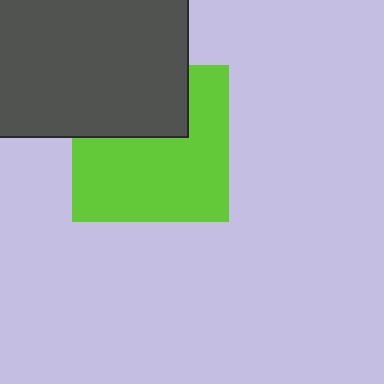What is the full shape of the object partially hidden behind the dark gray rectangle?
The partially hidden object is a lime square.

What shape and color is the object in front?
The object in front is a dark gray rectangle.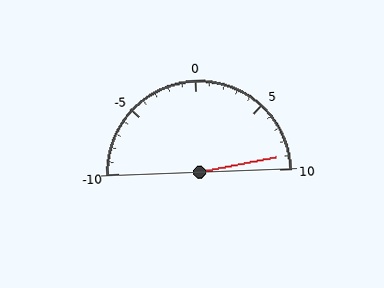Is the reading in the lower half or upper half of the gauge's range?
The reading is in the upper half of the range (-10 to 10).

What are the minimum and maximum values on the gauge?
The gauge ranges from -10 to 10.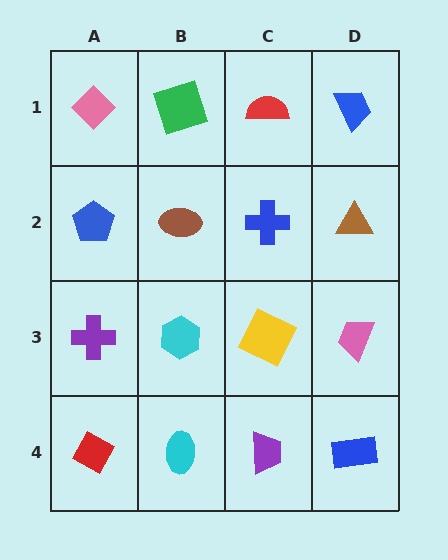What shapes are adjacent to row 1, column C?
A blue cross (row 2, column C), a green square (row 1, column B), a blue trapezoid (row 1, column D).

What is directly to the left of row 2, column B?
A blue pentagon.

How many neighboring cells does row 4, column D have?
2.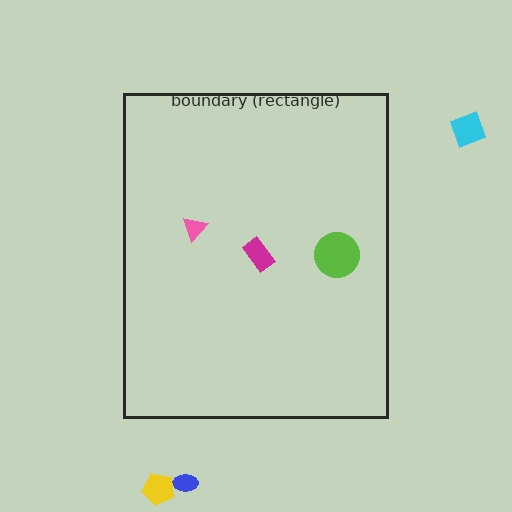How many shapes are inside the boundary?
3 inside, 3 outside.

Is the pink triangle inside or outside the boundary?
Inside.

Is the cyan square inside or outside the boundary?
Outside.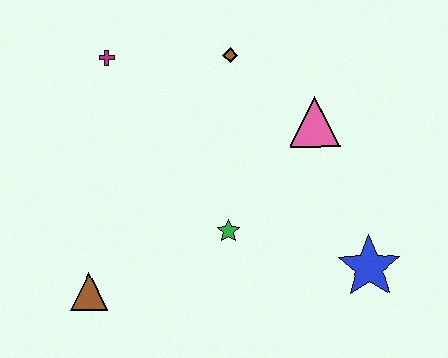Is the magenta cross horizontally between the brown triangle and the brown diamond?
Yes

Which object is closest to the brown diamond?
The pink triangle is closest to the brown diamond.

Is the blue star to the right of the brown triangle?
Yes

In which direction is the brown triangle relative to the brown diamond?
The brown triangle is below the brown diamond.